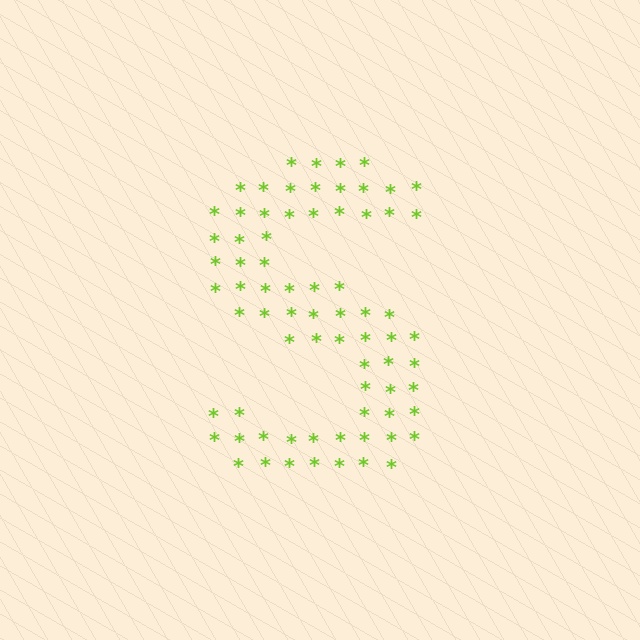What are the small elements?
The small elements are asterisks.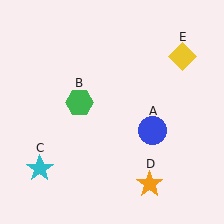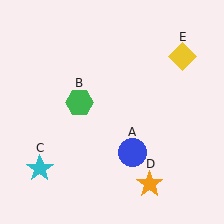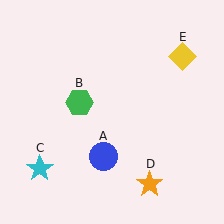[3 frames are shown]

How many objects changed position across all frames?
1 object changed position: blue circle (object A).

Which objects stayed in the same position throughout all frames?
Green hexagon (object B) and cyan star (object C) and orange star (object D) and yellow diamond (object E) remained stationary.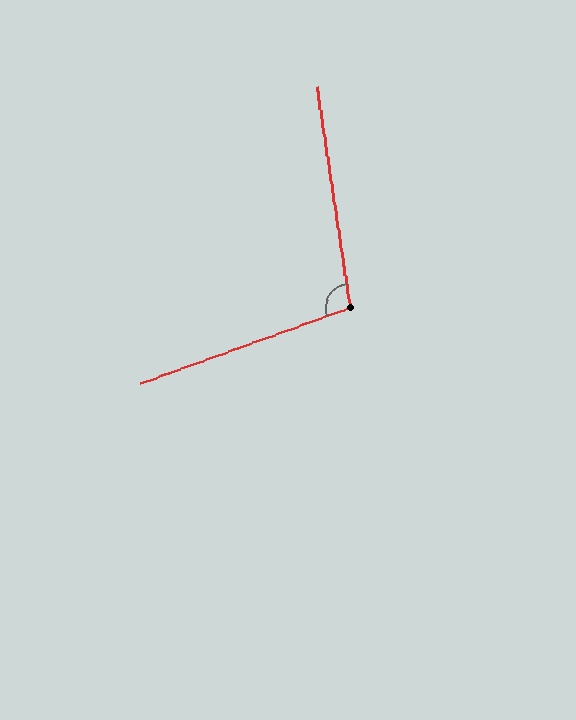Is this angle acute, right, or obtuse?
It is obtuse.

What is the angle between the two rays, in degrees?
Approximately 101 degrees.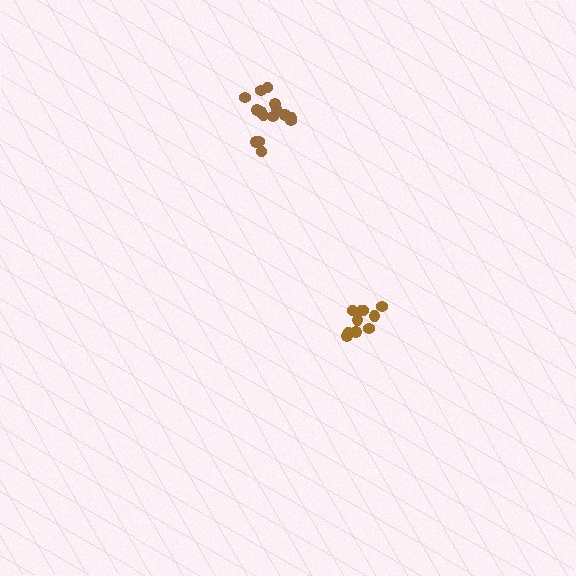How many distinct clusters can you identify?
There are 2 distinct clusters.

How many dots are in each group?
Group 1: 15 dots, Group 2: 10 dots (25 total).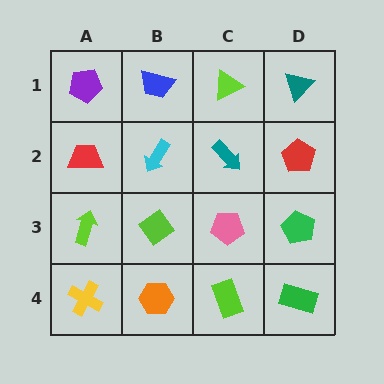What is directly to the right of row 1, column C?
A teal triangle.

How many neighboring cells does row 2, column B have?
4.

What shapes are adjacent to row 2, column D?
A teal triangle (row 1, column D), a green pentagon (row 3, column D), a teal arrow (row 2, column C).